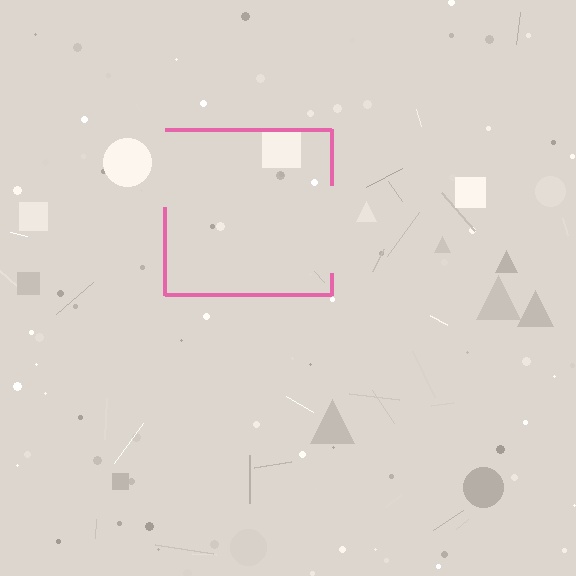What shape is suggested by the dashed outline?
The dashed outline suggests a square.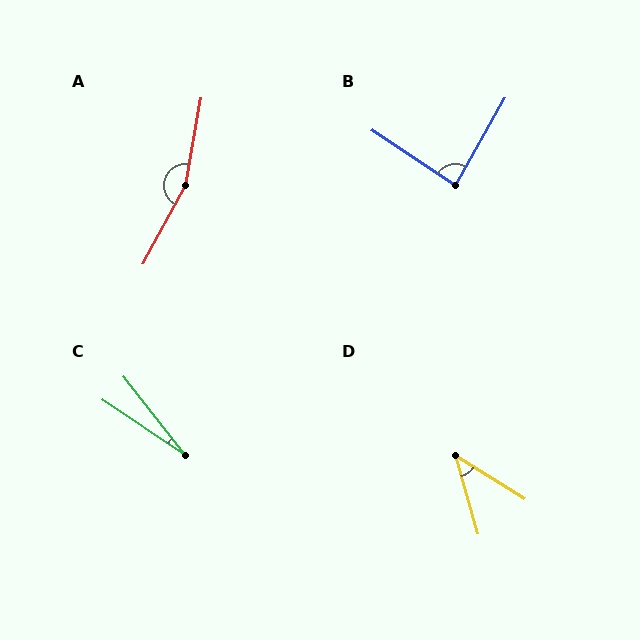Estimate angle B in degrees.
Approximately 86 degrees.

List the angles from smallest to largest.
C (18°), D (42°), B (86°), A (161°).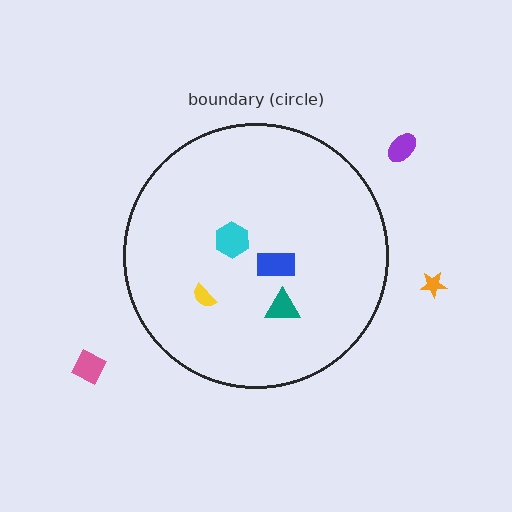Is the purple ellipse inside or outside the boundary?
Outside.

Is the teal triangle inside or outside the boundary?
Inside.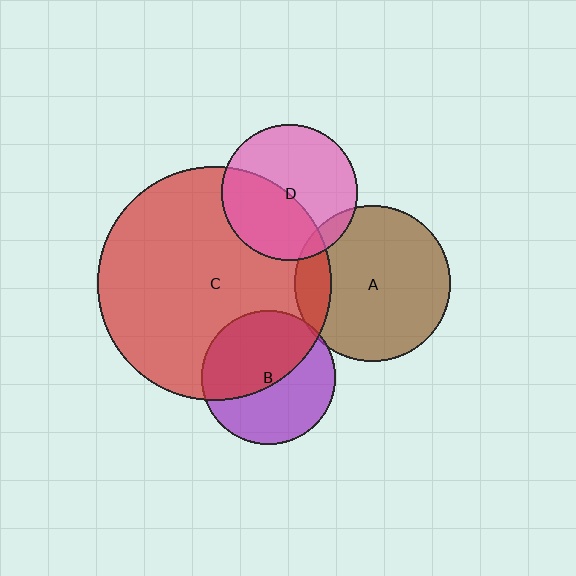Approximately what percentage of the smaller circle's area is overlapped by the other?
Approximately 5%.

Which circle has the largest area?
Circle C (red).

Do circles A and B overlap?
Yes.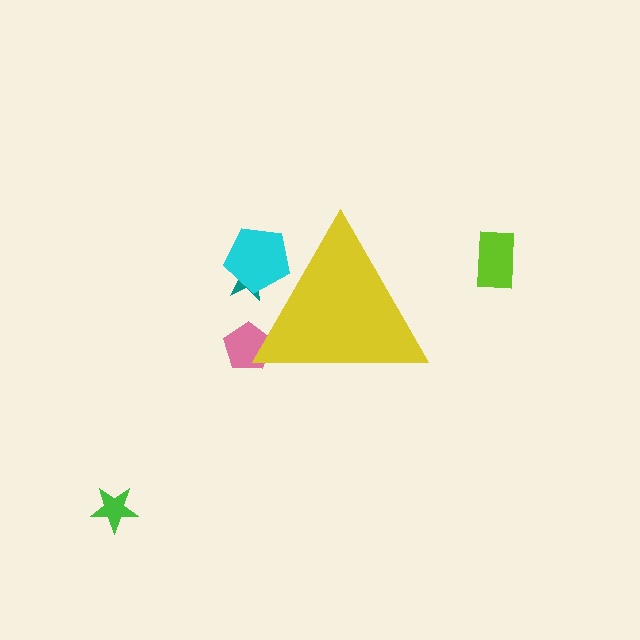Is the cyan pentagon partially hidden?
Yes, the cyan pentagon is partially hidden behind the yellow triangle.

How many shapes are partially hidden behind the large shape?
3 shapes are partially hidden.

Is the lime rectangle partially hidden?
No, the lime rectangle is fully visible.